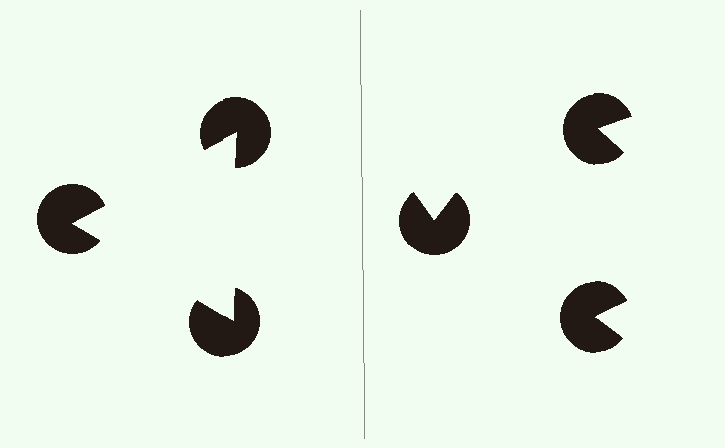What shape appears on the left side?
An illusory triangle.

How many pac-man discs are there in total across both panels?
6 — 3 on each side.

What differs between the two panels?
The pac-man discs are positioned identically on both sides; only the wedge orientations differ. On the left they align to a triangle; on the right they are misaligned.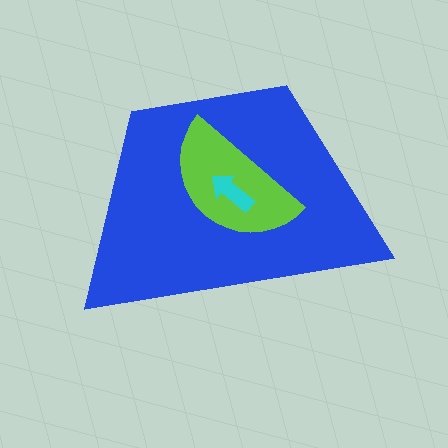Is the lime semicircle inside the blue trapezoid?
Yes.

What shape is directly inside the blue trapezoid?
The lime semicircle.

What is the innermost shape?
The cyan arrow.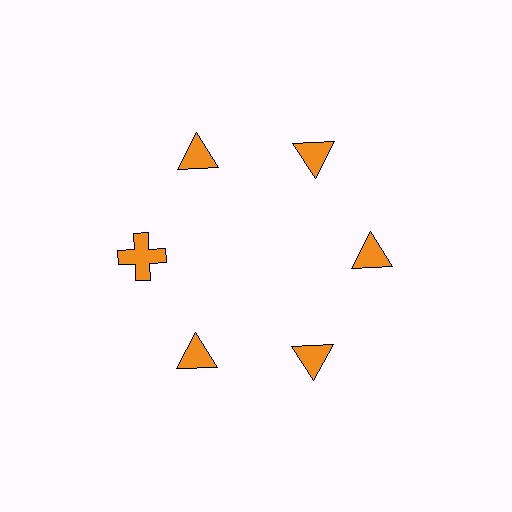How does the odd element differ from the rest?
It has a different shape: cross instead of triangle.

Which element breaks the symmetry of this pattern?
The orange cross at roughly the 9 o'clock position breaks the symmetry. All other shapes are orange triangles.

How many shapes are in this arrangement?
There are 6 shapes arranged in a ring pattern.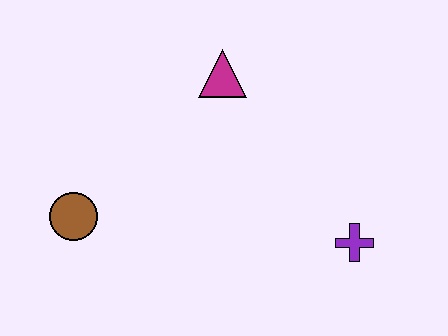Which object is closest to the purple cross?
The magenta triangle is closest to the purple cross.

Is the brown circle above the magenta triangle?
No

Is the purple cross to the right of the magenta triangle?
Yes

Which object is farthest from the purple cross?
The brown circle is farthest from the purple cross.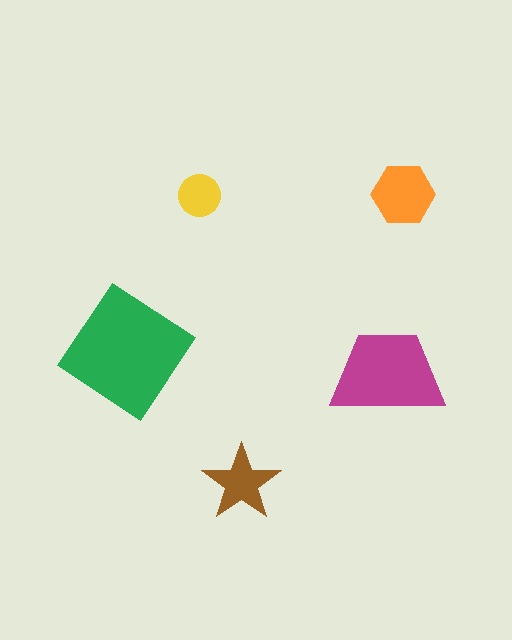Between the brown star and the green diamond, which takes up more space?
The green diamond.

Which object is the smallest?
The yellow circle.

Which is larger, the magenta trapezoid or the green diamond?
The green diamond.